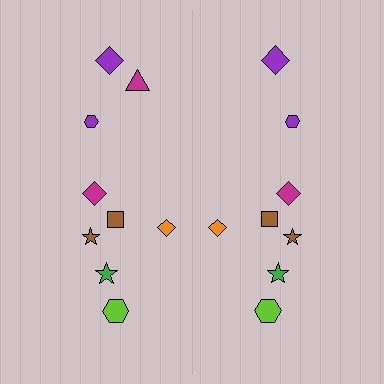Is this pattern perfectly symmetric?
No, the pattern is not perfectly symmetric. A magenta triangle is missing from the right side.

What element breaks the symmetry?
A magenta triangle is missing from the right side.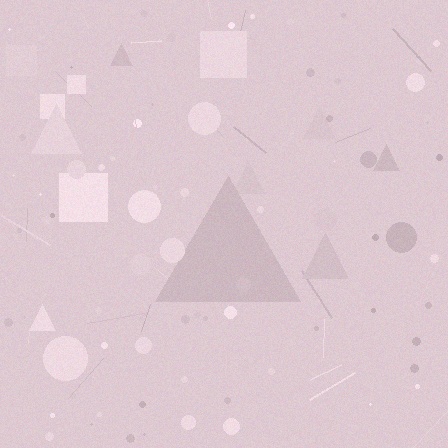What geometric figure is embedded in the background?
A triangle is embedded in the background.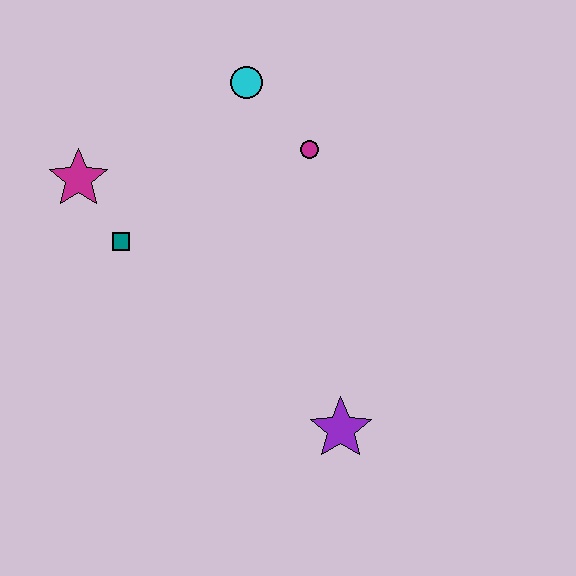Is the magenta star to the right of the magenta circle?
No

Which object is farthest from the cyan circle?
The purple star is farthest from the cyan circle.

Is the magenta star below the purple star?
No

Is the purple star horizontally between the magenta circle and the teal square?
No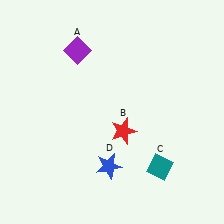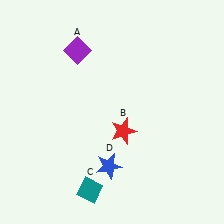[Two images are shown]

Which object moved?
The teal diamond (C) moved left.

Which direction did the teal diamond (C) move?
The teal diamond (C) moved left.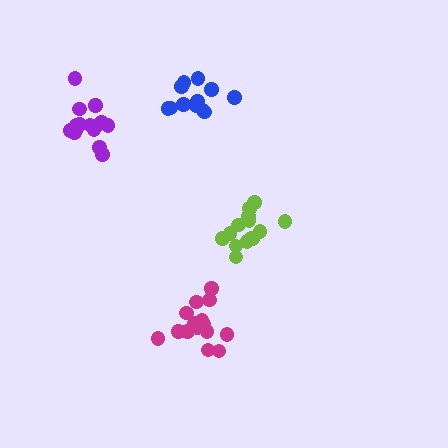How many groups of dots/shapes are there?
There are 4 groups.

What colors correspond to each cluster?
The clusters are colored: magenta, lime, purple, blue.